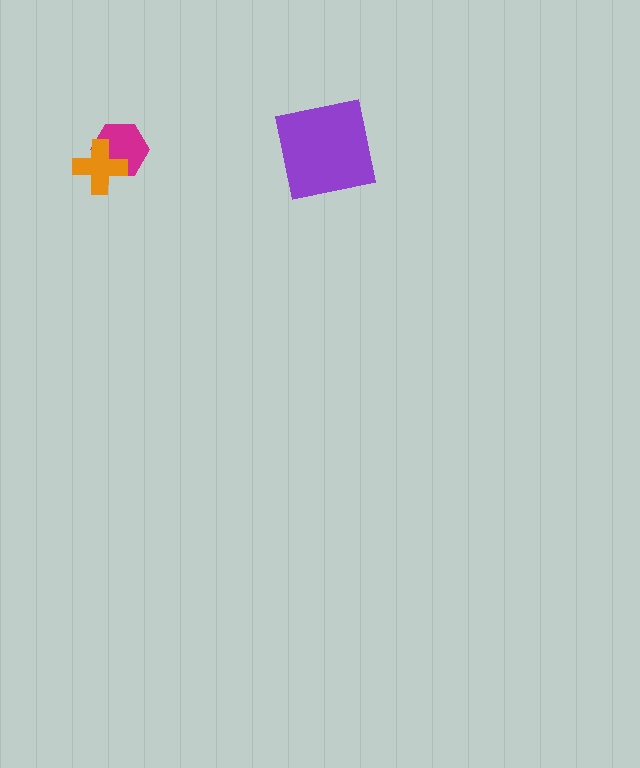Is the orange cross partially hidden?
No, no other shape covers it.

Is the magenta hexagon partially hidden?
Yes, it is partially covered by another shape.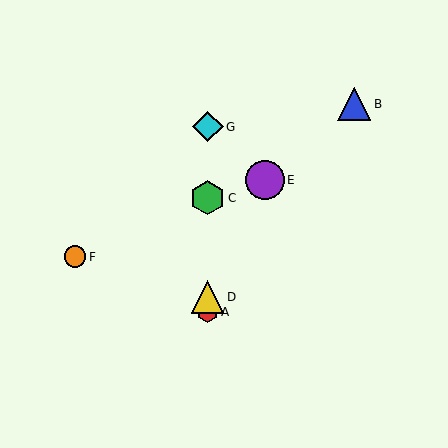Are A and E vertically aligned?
No, A is at x≈208 and E is at x≈265.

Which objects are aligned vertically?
Objects A, C, D, G are aligned vertically.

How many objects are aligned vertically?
4 objects (A, C, D, G) are aligned vertically.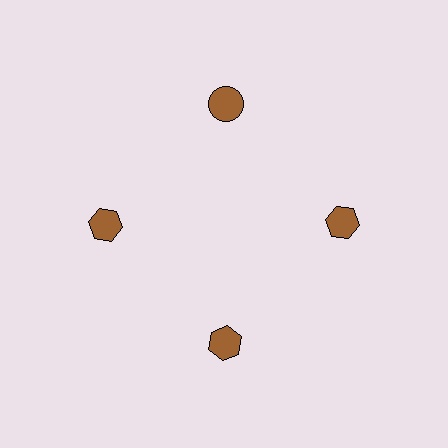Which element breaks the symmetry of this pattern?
The brown circle at roughly the 12 o'clock position breaks the symmetry. All other shapes are brown hexagons.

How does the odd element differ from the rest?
It has a different shape: circle instead of hexagon.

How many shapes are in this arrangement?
There are 4 shapes arranged in a ring pattern.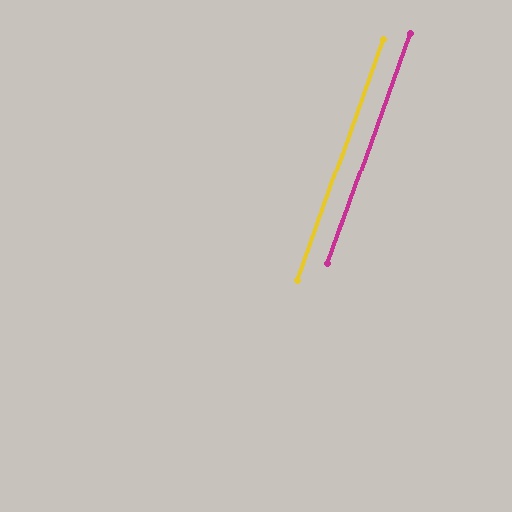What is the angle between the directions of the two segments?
Approximately 0 degrees.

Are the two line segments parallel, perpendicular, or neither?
Parallel — their directions differ by only 0.3°.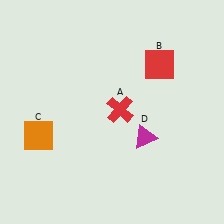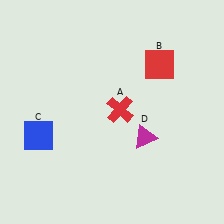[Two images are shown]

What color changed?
The square (C) changed from orange in Image 1 to blue in Image 2.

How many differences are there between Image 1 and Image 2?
There is 1 difference between the two images.